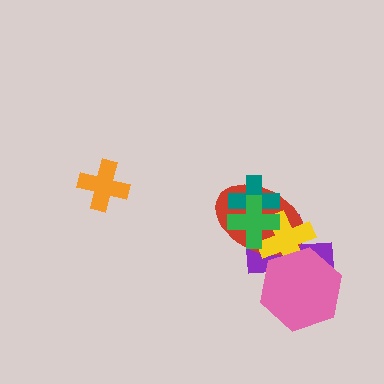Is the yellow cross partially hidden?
Yes, it is partially covered by another shape.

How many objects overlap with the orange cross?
0 objects overlap with the orange cross.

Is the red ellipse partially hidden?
Yes, it is partially covered by another shape.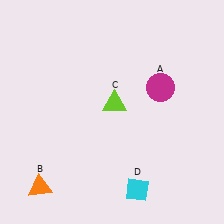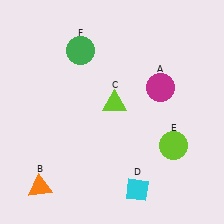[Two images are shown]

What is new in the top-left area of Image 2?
A green circle (F) was added in the top-left area of Image 2.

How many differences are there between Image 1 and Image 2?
There are 2 differences between the two images.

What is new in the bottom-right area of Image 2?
A lime circle (E) was added in the bottom-right area of Image 2.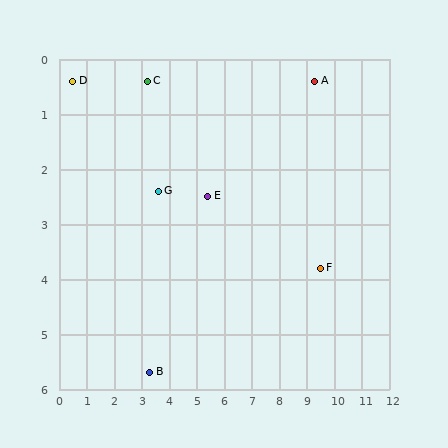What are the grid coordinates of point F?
Point F is at approximately (9.5, 3.8).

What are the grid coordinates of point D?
Point D is at approximately (0.5, 0.4).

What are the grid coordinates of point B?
Point B is at approximately (3.3, 5.7).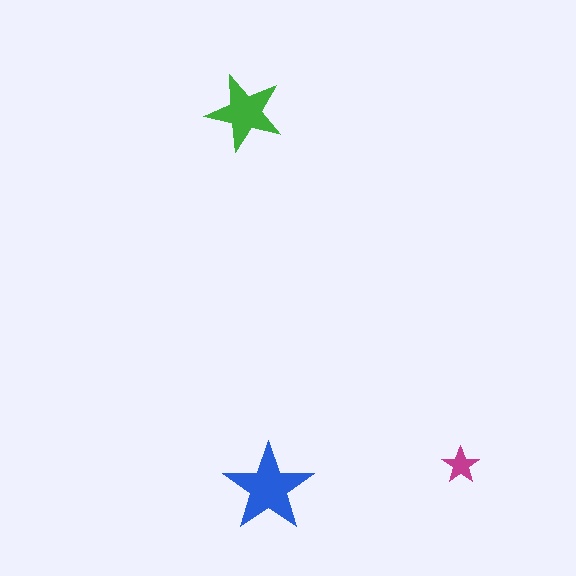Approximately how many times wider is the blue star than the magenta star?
About 2.5 times wider.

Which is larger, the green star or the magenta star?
The green one.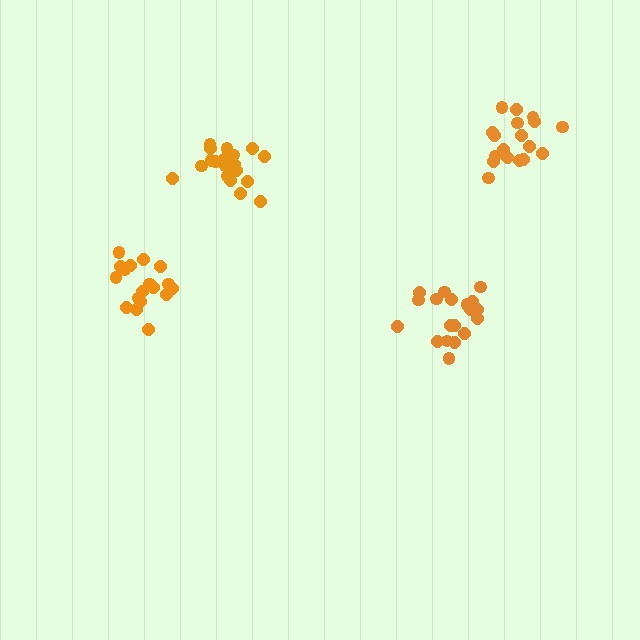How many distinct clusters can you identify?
There are 4 distinct clusters.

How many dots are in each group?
Group 1: 18 dots, Group 2: 19 dots, Group 3: 18 dots, Group 4: 21 dots (76 total).